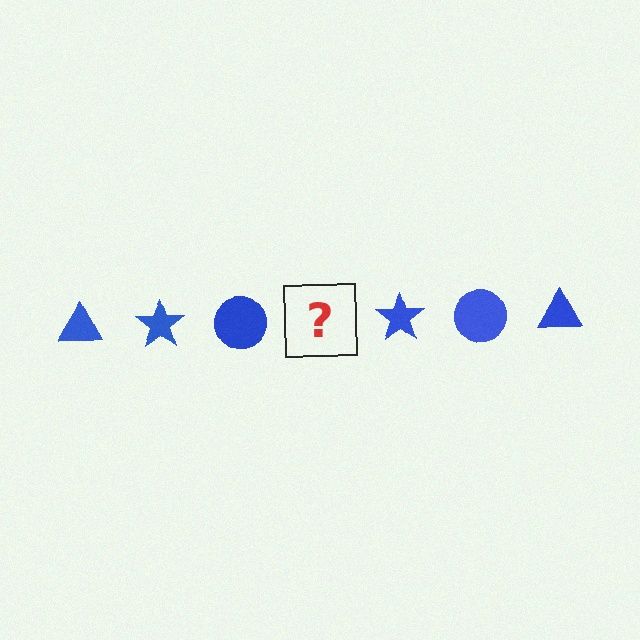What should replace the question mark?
The question mark should be replaced with a blue triangle.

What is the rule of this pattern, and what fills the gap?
The rule is that the pattern cycles through triangle, star, circle shapes in blue. The gap should be filled with a blue triangle.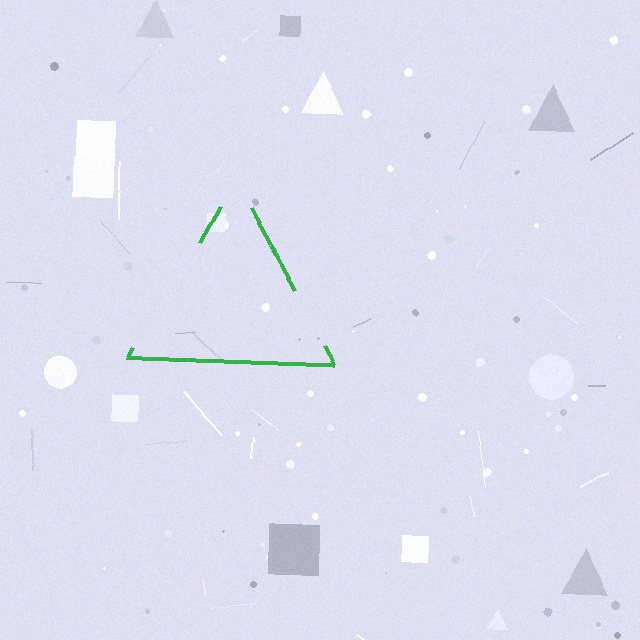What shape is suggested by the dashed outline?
The dashed outline suggests a triangle.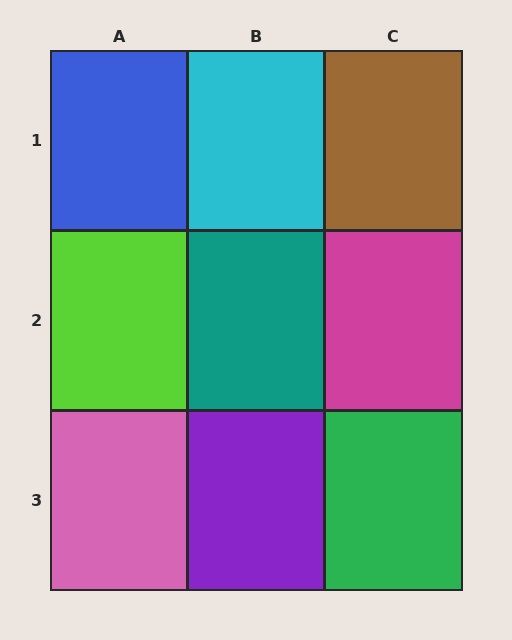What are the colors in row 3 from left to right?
Pink, purple, green.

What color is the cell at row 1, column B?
Cyan.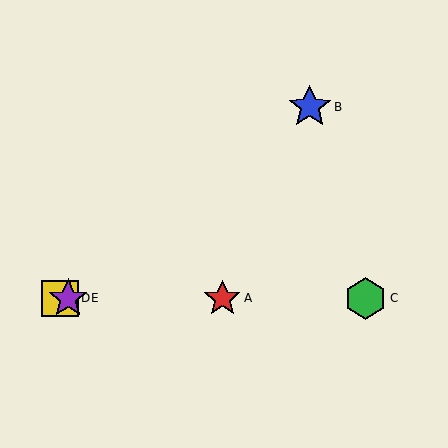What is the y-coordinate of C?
Object C is at y≈298.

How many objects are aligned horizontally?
4 objects (A, C, D, E) are aligned horizontally.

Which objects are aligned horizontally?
Objects A, C, D, E are aligned horizontally.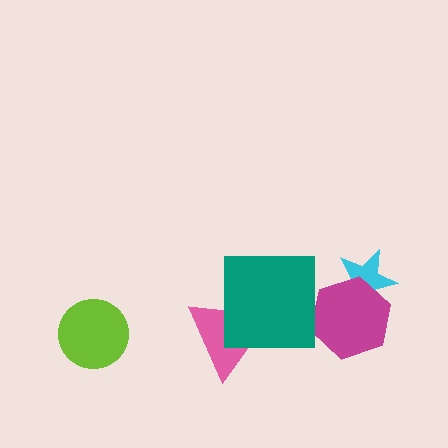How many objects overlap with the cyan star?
1 object overlaps with the cyan star.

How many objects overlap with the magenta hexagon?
1 object overlaps with the magenta hexagon.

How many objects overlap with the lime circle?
0 objects overlap with the lime circle.